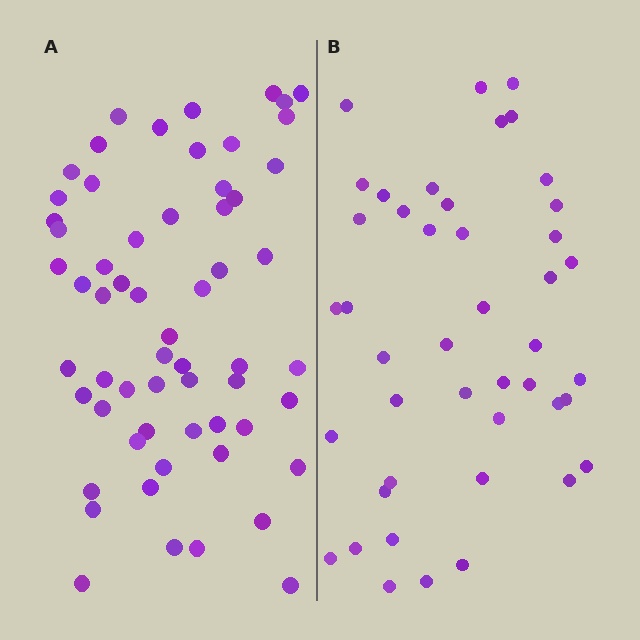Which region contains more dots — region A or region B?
Region A (the left region) has more dots.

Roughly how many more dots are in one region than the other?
Region A has approximately 15 more dots than region B.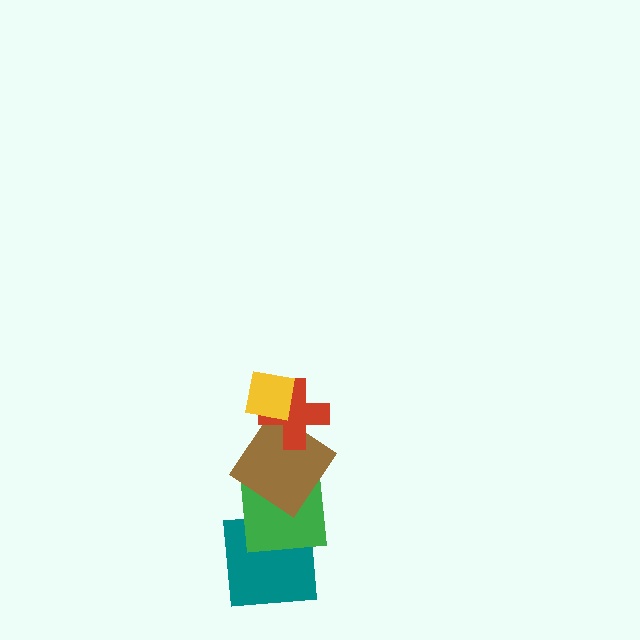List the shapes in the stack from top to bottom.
From top to bottom: the yellow square, the red cross, the brown diamond, the green square, the teal square.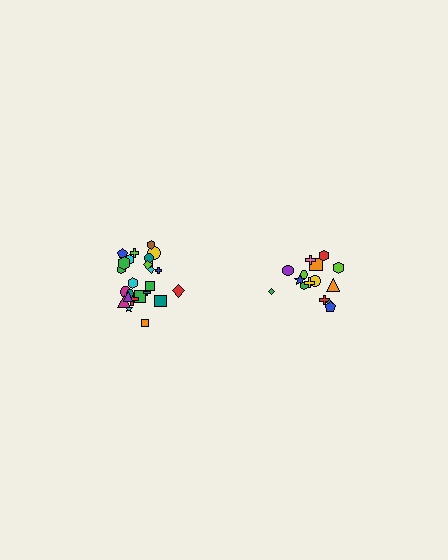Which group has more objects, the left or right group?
The left group.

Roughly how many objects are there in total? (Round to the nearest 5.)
Roughly 40 objects in total.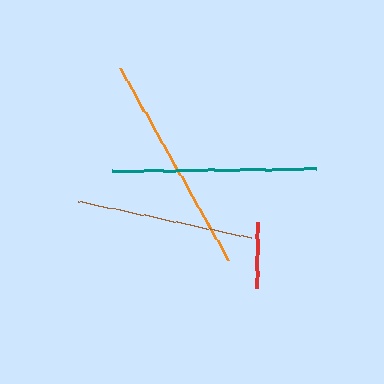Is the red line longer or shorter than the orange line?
The orange line is longer than the red line.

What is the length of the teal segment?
The teal segment is approximately 204 pixels long.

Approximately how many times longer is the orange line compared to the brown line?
The orange line is approximately 1.2 times the length of the brown line.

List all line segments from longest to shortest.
From longest to shortest: orange, teal, brown, red.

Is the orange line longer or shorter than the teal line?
The orange line is longer than the teal line.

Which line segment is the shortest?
The red line is the shortest at approximately 66 pixels.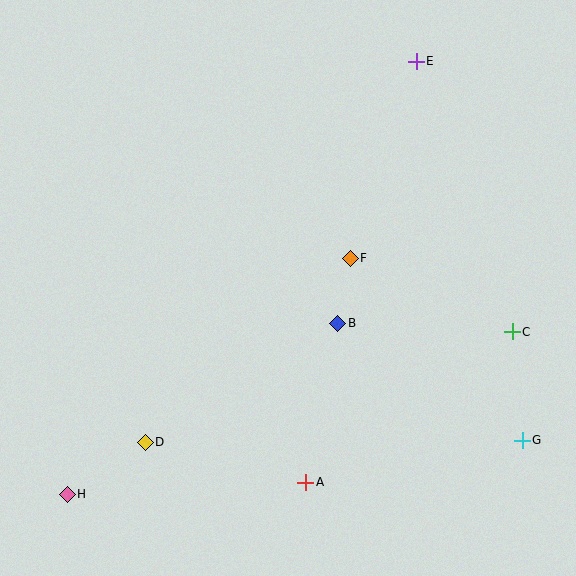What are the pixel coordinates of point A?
Point A is at (306, 482).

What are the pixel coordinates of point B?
Point B is at (338, 323).